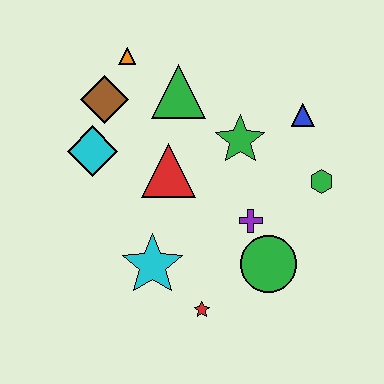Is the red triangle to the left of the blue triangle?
Yes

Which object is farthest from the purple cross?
The orange triangle is farthest from the purple cross.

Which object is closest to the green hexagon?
The blue triangle is closest to the green hexagon.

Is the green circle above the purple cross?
No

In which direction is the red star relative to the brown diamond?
The red star is below the brown diamond.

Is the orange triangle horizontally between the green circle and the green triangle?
No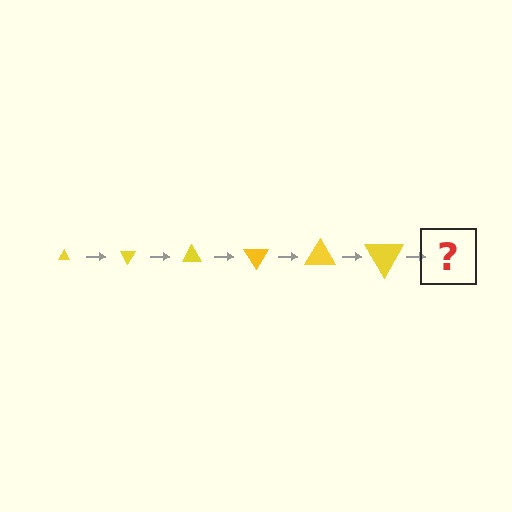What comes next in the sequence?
The next element should be a triangle, larger than the previous one and rotated 360 degrees from the start.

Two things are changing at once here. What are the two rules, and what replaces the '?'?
The two rules are that the triangle grows larger each step and it rotates 60 degrees each step. The '?' should be a triangle, larger than the previous one and rotated 360 degrees from the start.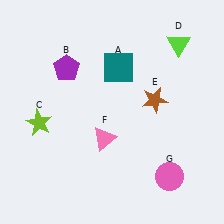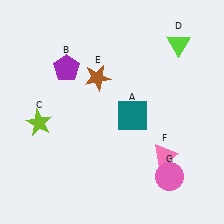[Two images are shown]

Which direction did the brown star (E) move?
The brown star (E) moved left.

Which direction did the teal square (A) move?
The teal square (A) moved down.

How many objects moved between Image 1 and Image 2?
3 objects moved between the two images.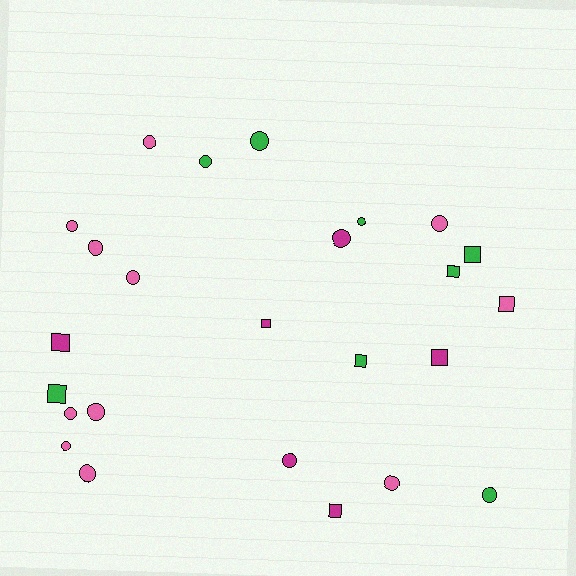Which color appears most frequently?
Pink, with 11 objects.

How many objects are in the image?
There are 25 objects.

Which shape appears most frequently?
Circle, with 16 objects.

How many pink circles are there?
There are 10 pink circles.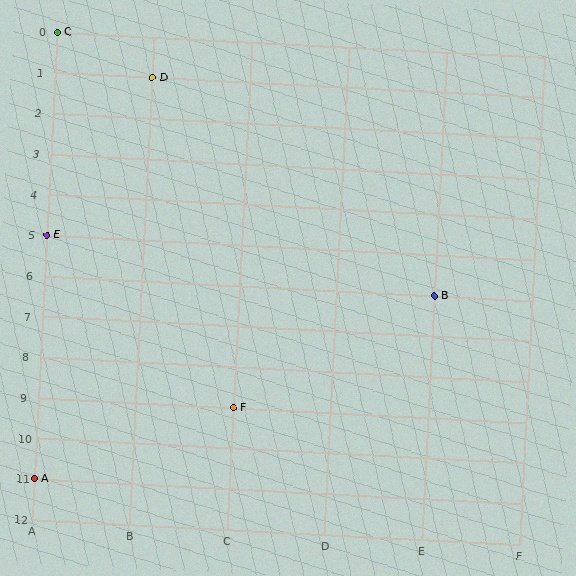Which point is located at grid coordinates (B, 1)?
Point D is at (B, 1).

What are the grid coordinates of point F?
Point F is at grid coordinates (C, 9).